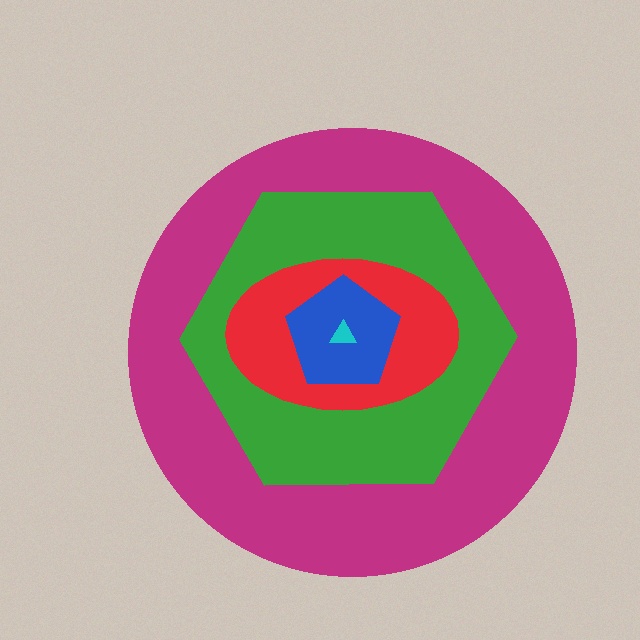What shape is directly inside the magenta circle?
The green hexagon.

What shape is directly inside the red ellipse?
The blue pentagon.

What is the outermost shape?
The magenta circle.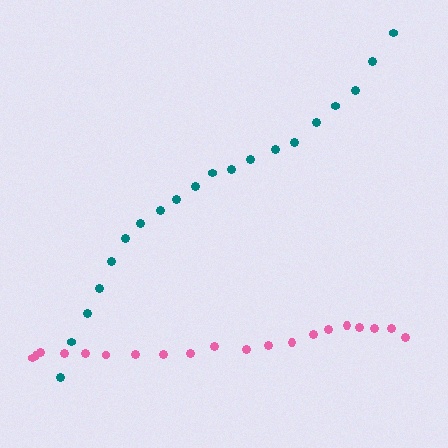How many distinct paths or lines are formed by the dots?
There are 2 distinct paths.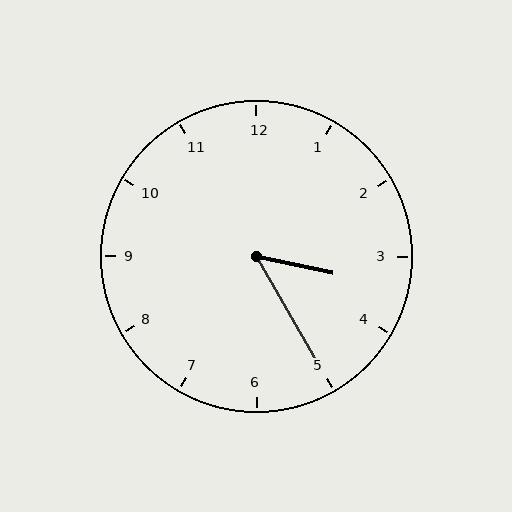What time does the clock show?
3:25.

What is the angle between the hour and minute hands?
Approximately 48 degrees.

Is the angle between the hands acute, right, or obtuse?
It is acute.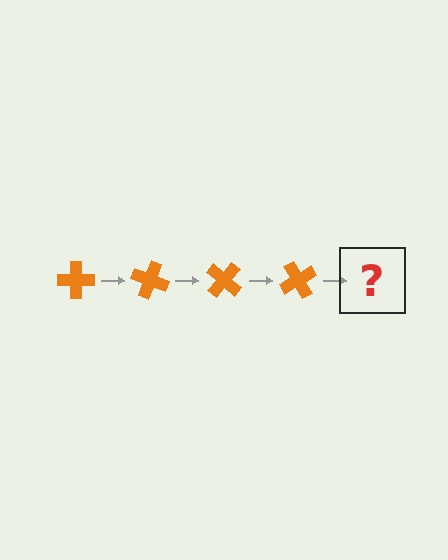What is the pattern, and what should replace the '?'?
The pattern is that the cross rotates 20 degrees each step. The '?' should be an orange cross rotated 80 degrees.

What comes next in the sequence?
The next element should be an orange cross rotated 80 degrees.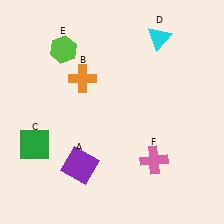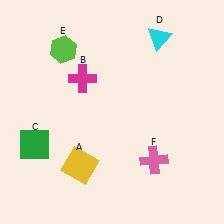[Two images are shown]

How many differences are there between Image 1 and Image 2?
There are 2 differences between the two images.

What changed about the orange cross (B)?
In Image 1, B is orange. In Image 2, it changed to magenta.